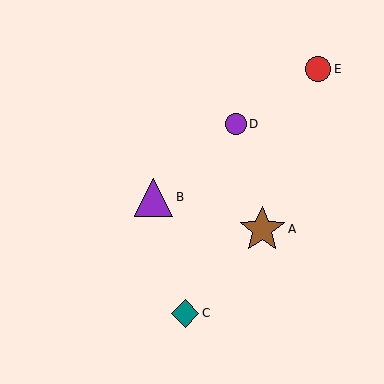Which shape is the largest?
The brown star (labeled A) is the largest.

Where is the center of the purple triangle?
The center of the purple triangle is at (154, 198).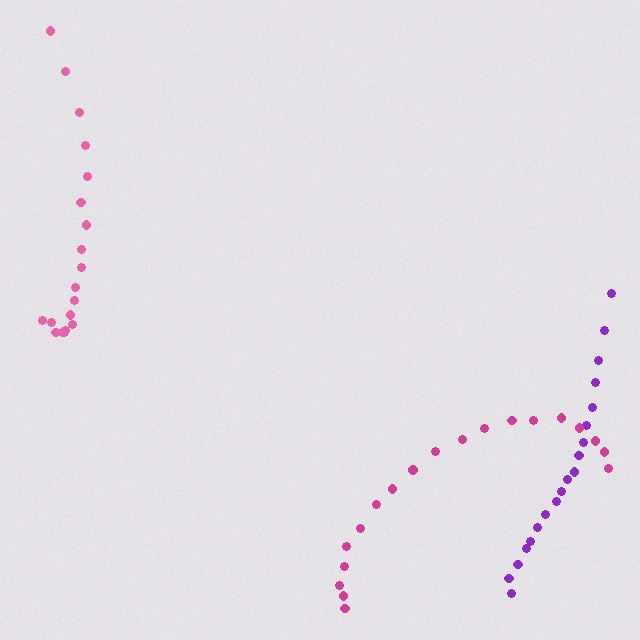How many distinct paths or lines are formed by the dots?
There are 3 distinct paths.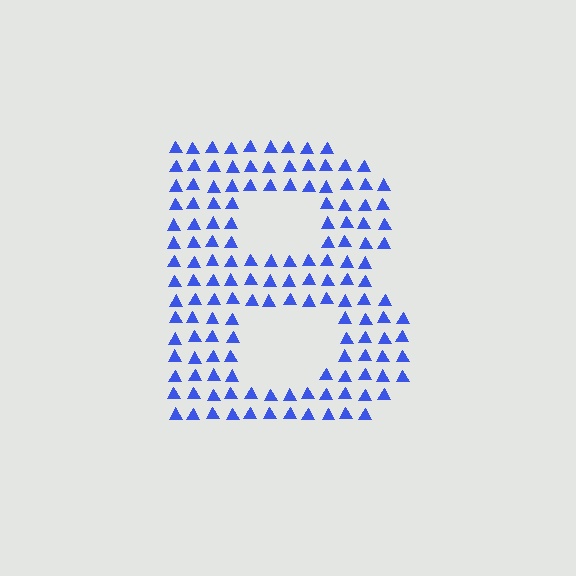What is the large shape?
The large shape is the letter B.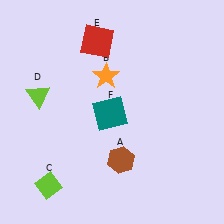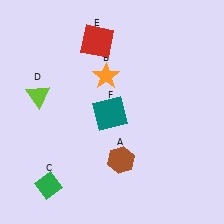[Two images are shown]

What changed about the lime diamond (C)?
In Image 1, C is lime. In Image 2, it changed to green.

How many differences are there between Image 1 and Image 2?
There is 1 difference between the two images.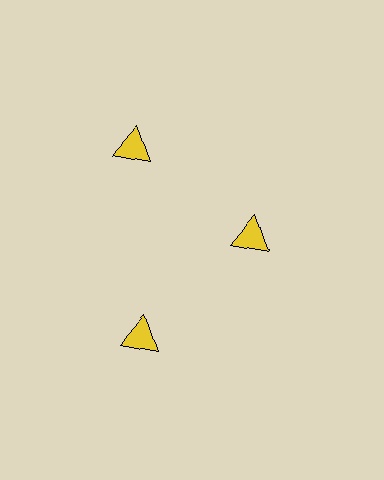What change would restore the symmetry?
The symmetry would be restored by moving it outward, back onto the ring so that all 3 triangles sit at equal angles and equal distance from the center.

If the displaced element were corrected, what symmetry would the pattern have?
It would have 3-fold rotational symmetry — the pattern would map onto itself every 120 degrees.